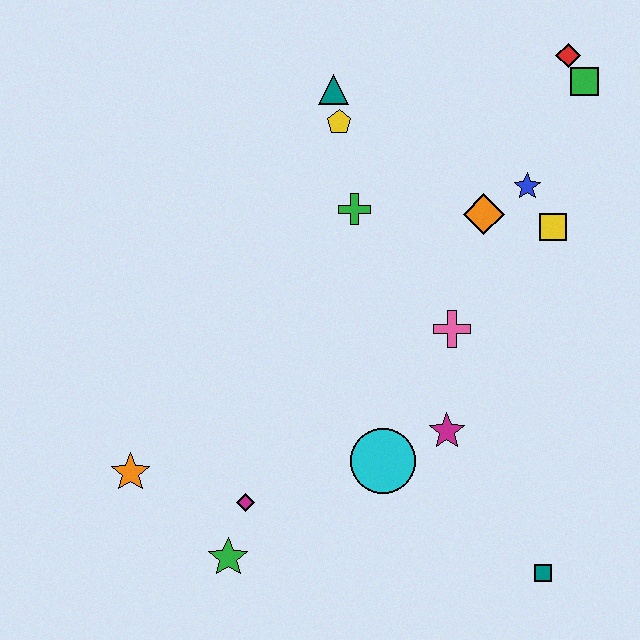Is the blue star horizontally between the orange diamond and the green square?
Yes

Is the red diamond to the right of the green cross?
Yes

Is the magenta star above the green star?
Yes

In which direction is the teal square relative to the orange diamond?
The teal square is below the orange diamond.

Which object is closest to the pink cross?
The magenta star is closest to the pink cross.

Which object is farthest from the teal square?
The teal triangle is farthest from the teal square.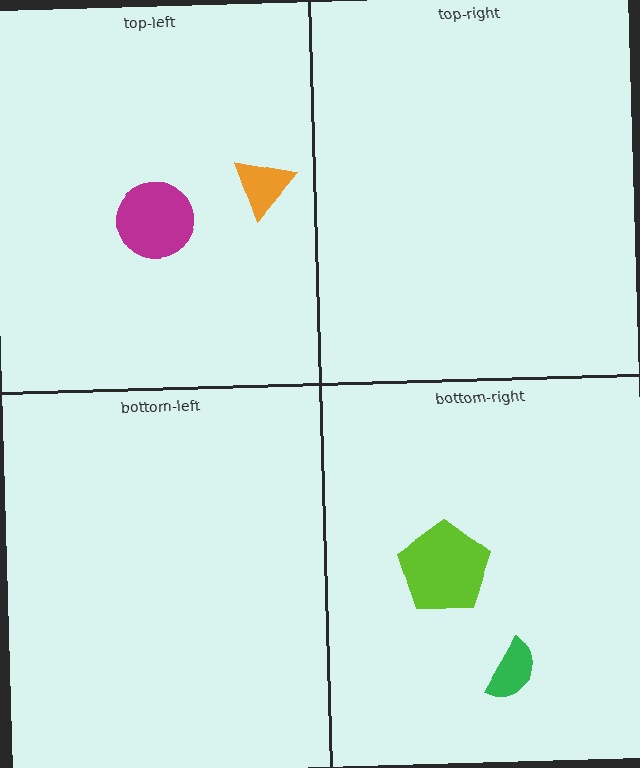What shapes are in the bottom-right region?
The green semicircle, the lime pentagon.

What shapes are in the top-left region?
The orange triangle, the magenta circle.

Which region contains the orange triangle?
The top-left region.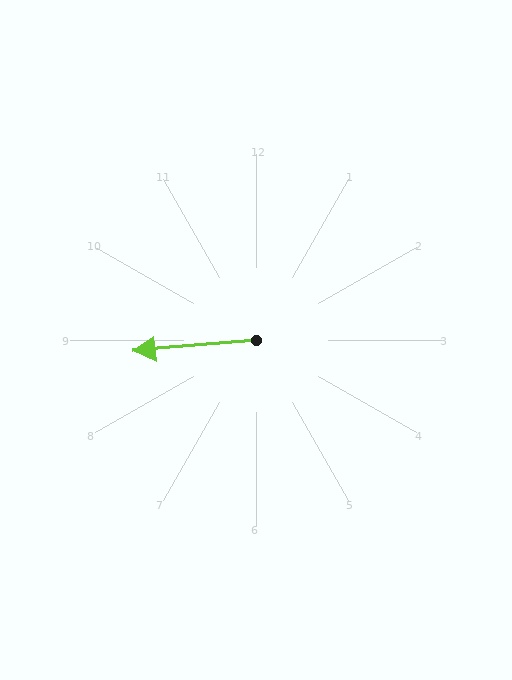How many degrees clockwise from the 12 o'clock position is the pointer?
Approximately 265 degrees.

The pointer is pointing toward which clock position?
Roughly 9 o'clock.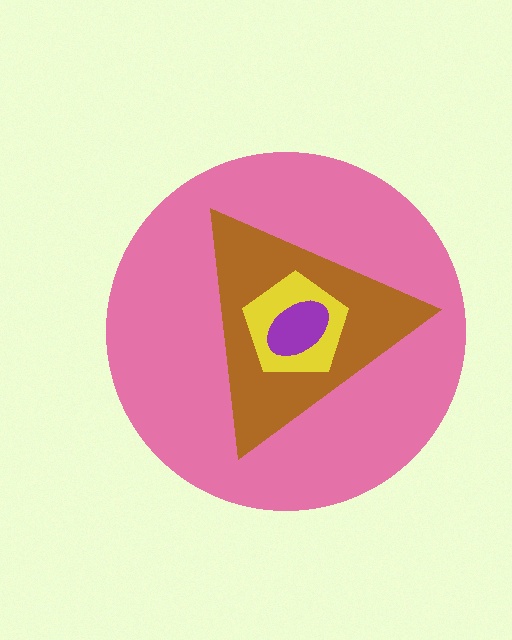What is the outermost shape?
The pink circle.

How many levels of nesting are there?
4.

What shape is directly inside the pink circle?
The brown triangle.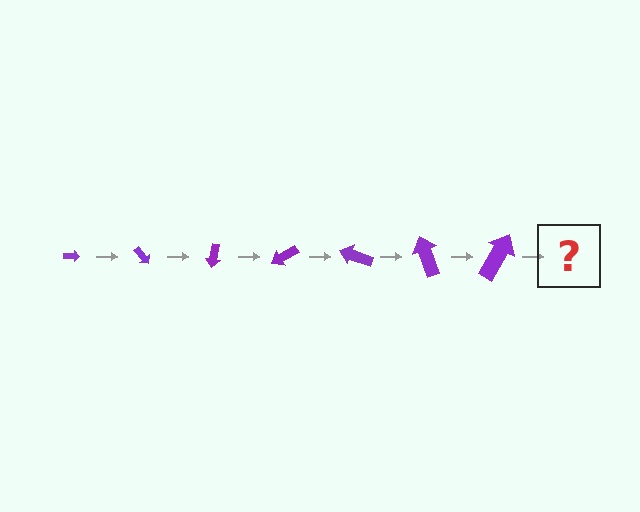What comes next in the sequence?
The next element should be an arrow, larger than the previous one and rotated 350 degrees from the start.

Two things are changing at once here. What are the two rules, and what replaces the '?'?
The two rules are that the arrow grows larger each step and it rotates 50 degrees each step. The '?' should be an arrow, larger than the previous one and rotated 350 degrees from the start.